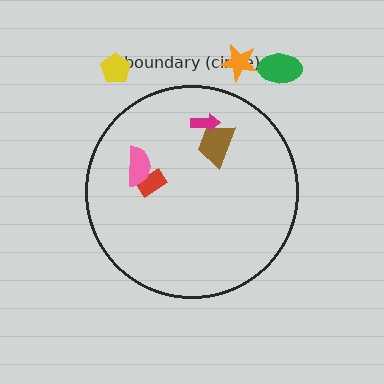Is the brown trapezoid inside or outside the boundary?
Inside.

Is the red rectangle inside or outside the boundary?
Inside.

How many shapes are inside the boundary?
4 inside, 3 outside.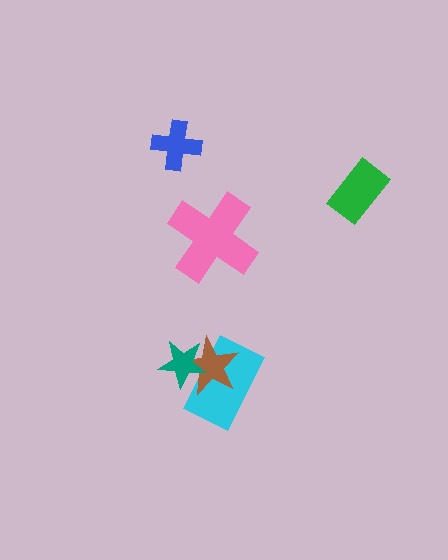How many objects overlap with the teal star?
2 objects overlap with the teal star.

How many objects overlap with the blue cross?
0 objects overlap with the blue cross.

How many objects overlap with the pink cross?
0 objects overlap with the pink cross.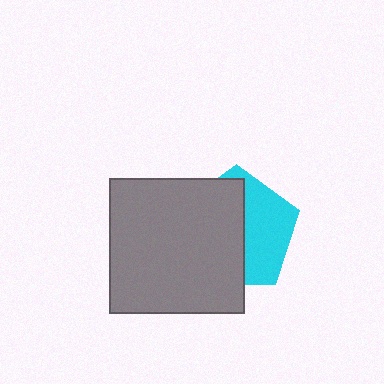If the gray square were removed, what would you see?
You would see the complete cyan pentagon.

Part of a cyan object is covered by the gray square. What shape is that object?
It is a pentagon.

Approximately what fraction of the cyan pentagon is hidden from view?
Roughly 58% of the cyan pentagon is hidden behind the gray square.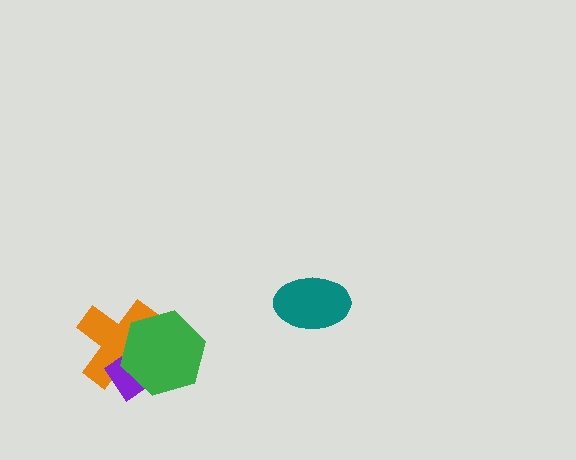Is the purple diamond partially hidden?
Yes, it is partially covered by another shape.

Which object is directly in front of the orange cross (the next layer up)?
The purple diamond is directly in front of the orange cross.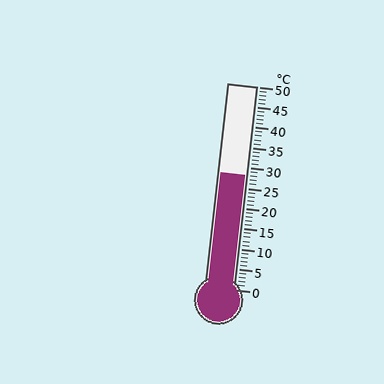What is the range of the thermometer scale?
The thermometer scale ranges from 0°C to 50°C.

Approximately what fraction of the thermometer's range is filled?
The thermometer is filled to approximately 55% of its range.